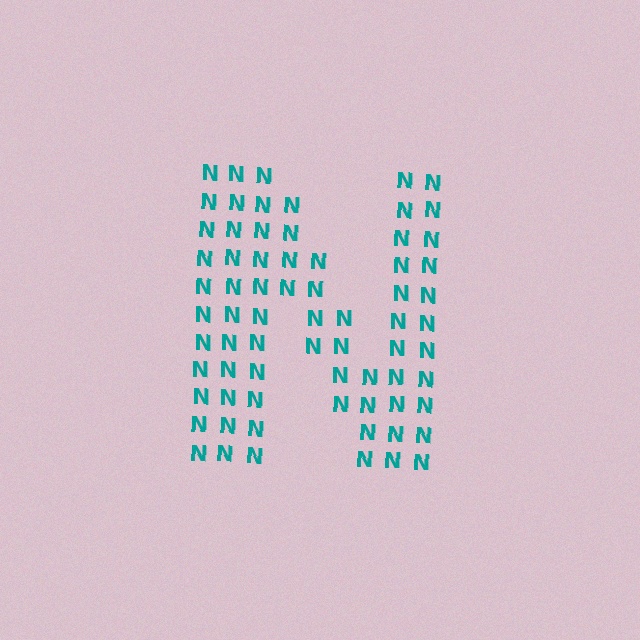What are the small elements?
The small elements are letter N's.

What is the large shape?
The large shape is the letter N.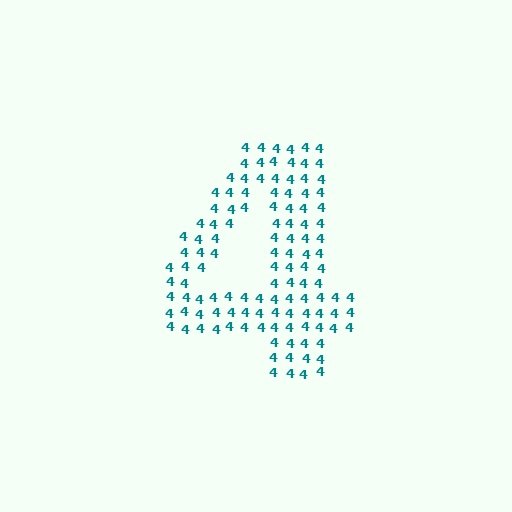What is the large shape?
The large shape is the digit 4.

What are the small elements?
The small elements are digit 4's.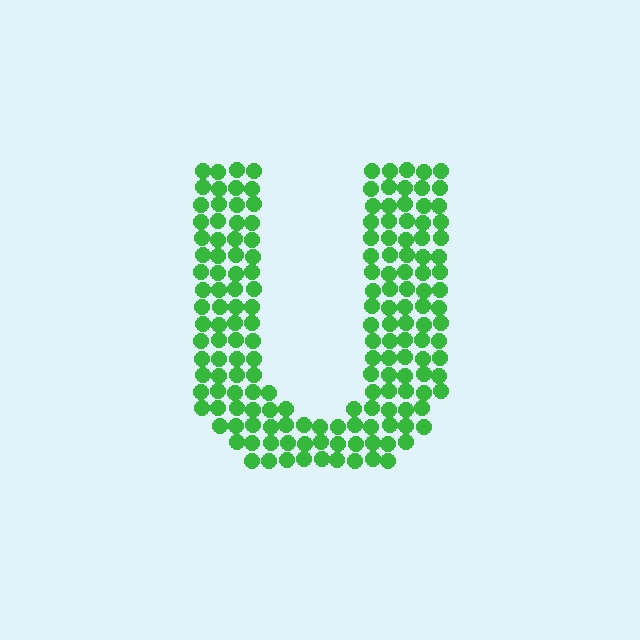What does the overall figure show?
The overall figure shows the letter U.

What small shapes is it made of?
It is made of small circles.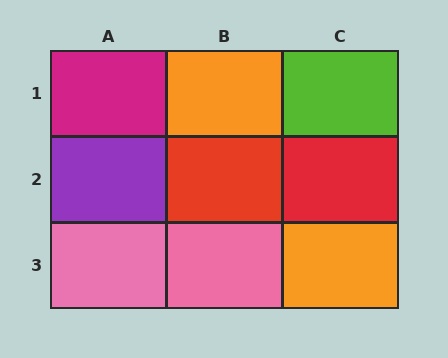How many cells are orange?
2 cells are orange.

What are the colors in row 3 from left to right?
Pink, pink, orange.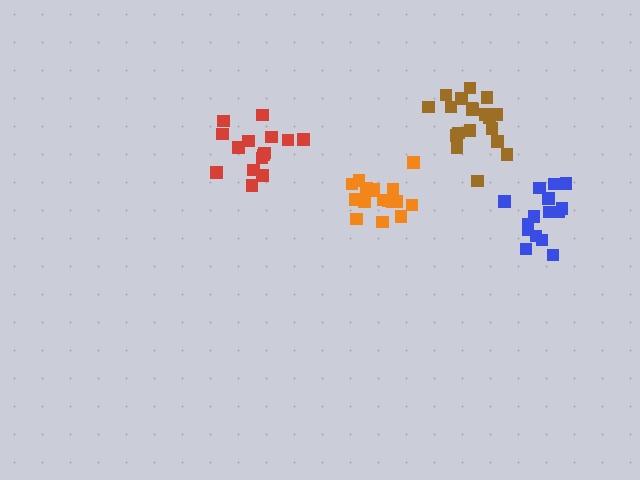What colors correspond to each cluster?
The clusters are colored: red, orange, brown, blue.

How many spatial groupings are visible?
There are 4 spatial groupings.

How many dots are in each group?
Group 1: 15 dots, Group 2: 17 dots, Group 3: 19 dots, Group 4: 16 dots (67 total).